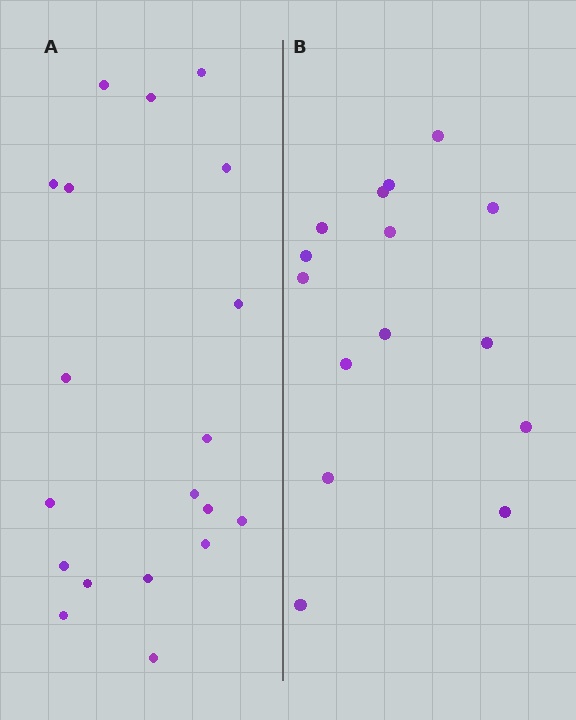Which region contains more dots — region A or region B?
Region A (the left region) has more dots.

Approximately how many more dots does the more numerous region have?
Region A has about 4 more dots than region B.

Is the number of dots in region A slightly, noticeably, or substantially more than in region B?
Region A has noticeably more, but not dramatically so. The ratio is roughly 1.3 to 1.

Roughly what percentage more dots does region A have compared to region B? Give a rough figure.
About 25% more.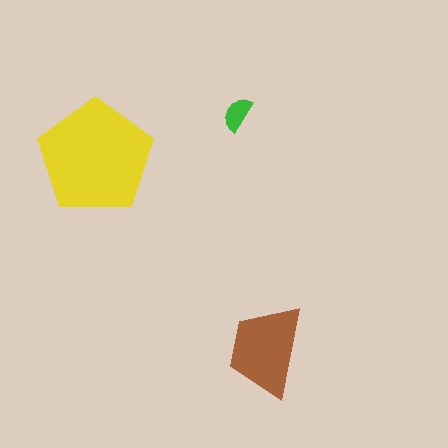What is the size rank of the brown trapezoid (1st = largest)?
2nd.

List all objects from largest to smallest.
The yellow pentagon, the brown trapezoid, the green semicircle.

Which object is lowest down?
The brown trapezoid is bottommost.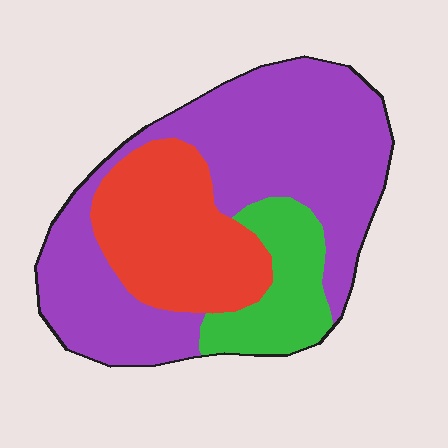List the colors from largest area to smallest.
From largest to smallest: purple, red, green.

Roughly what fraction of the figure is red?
Red takes up about one quarter (1/4) of the figure.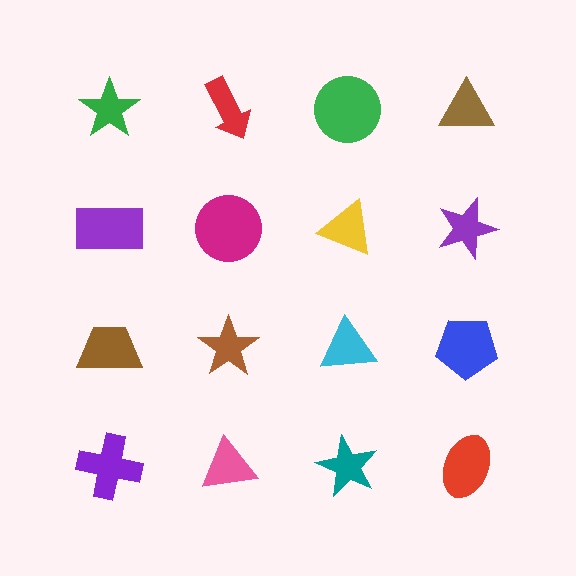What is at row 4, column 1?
A purple cross.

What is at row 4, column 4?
A red ellipse.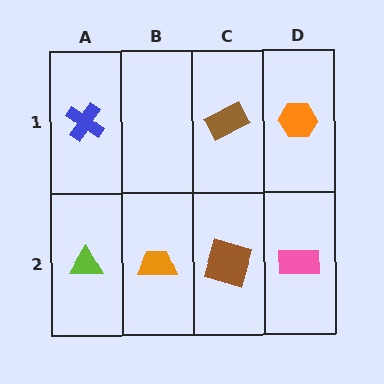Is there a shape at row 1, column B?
No, that cell is empty.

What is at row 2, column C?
A brown square.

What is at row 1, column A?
A blue cross.